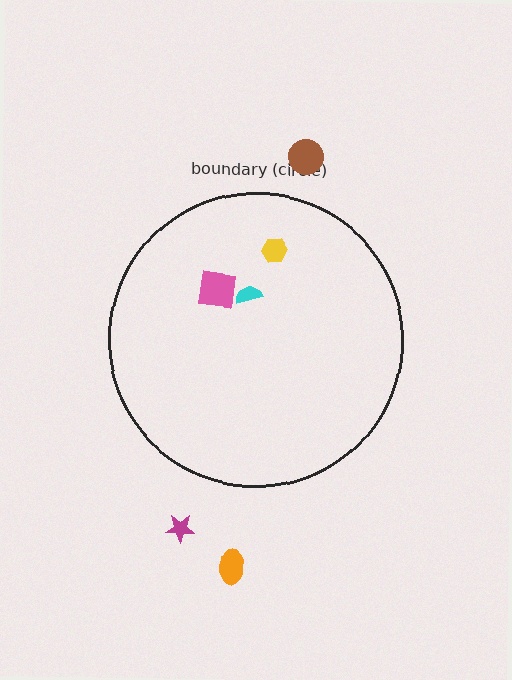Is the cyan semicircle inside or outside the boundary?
Inside.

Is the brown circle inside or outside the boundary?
Outside.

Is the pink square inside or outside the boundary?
Inside.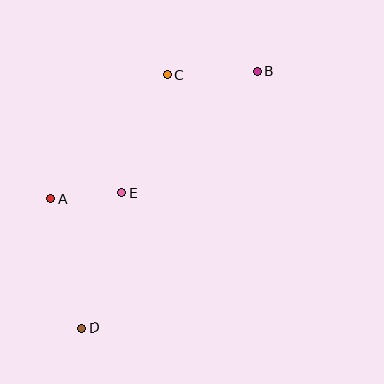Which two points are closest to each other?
Points A and E are closest to each other.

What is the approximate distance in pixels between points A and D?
The distance between A and D is approximately 133 pixels.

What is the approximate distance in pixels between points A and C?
The distance between A and C is approximately 170 pixels.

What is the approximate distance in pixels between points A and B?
The distance between A and B is approximately 243 pixels.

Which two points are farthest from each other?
Points B and D are farthest from each other.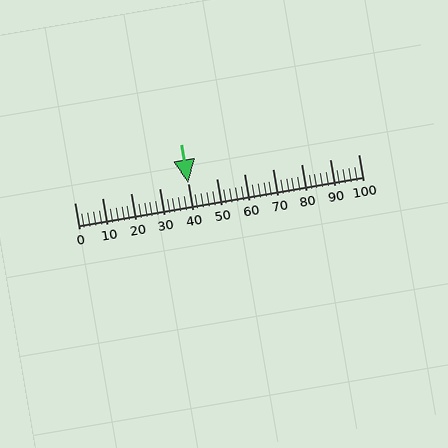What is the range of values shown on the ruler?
The ruler shows values from 0 to 100.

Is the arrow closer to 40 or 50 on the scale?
The arrow is closer to 40.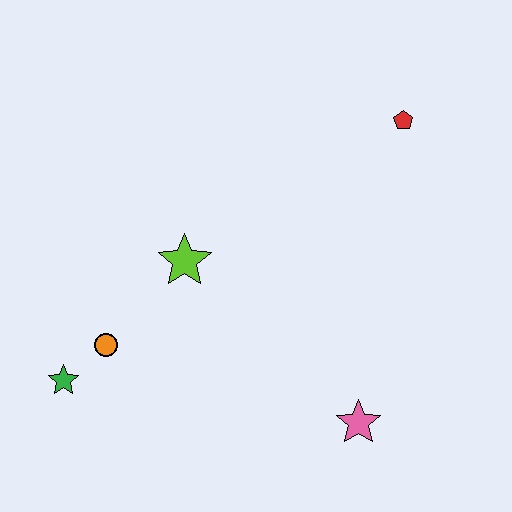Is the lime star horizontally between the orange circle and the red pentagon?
Yes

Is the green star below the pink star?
No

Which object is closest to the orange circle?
The green star is closest to the orange circle.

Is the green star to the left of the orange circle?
Yes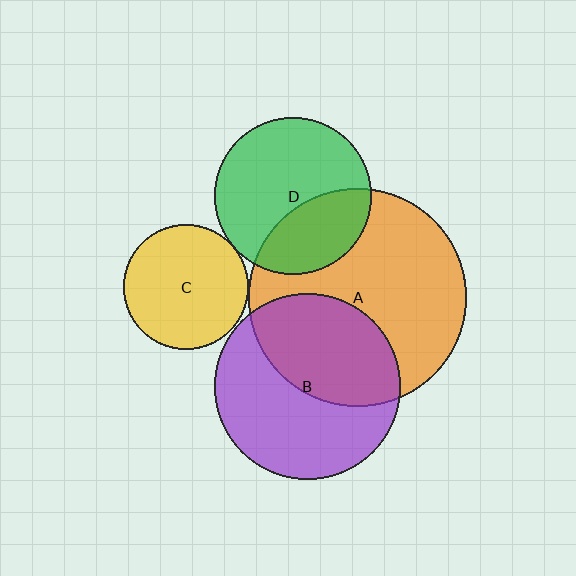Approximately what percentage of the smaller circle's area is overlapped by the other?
Approximately 35%.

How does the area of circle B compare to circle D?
Approximately 1.4 times.